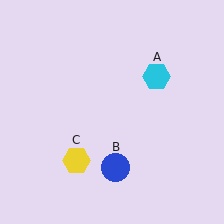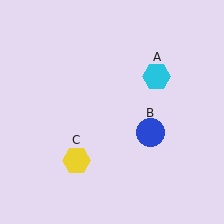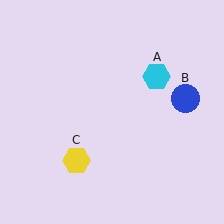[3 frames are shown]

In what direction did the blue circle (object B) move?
The blue circle (object B) moved up and to the right.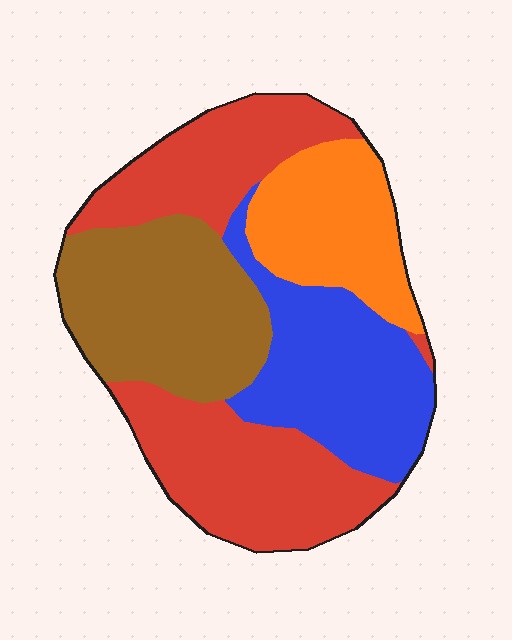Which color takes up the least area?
Orange, at roughly 15%.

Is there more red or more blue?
Red.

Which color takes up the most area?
Red, at roughly 35%.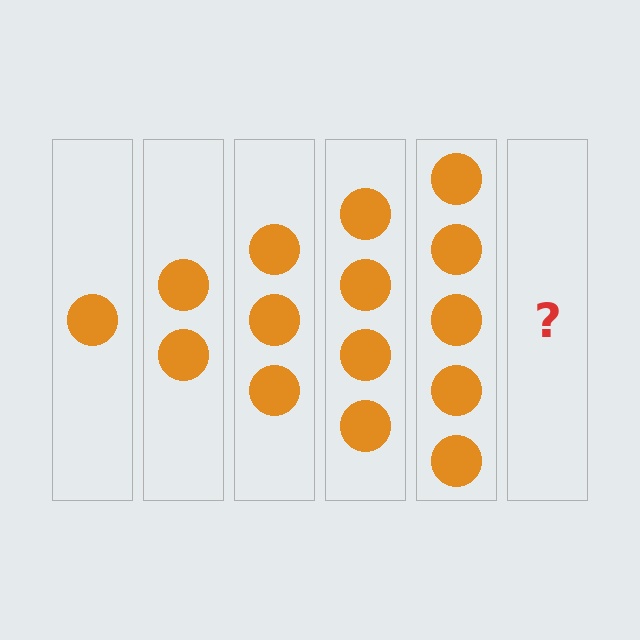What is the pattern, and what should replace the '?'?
The pattern is that each step adds one more circle. The '?' should be 6 circles.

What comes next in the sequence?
The next element should be 6 circles.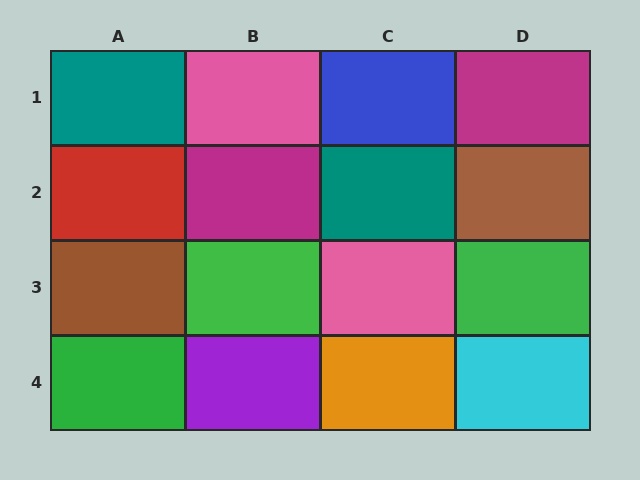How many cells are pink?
2 cells are pink.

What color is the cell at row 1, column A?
Teal.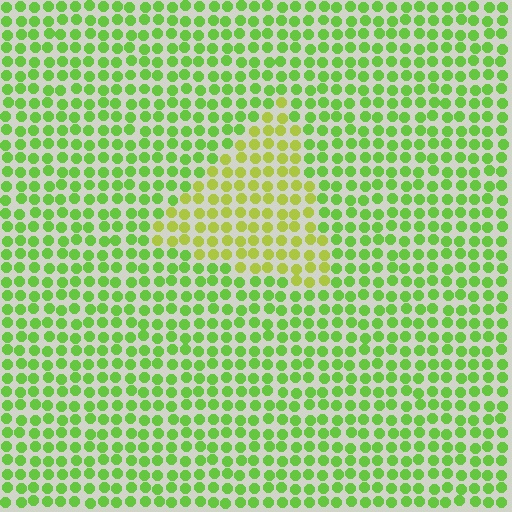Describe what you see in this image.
The image is filled with small lime elements in a uniform arrangement. A triangle-shaped region is visible where the elements are tinted to a slightly different hue, forming a subtle color boundary.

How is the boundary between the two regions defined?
The boundary is defined purely by a slight shift in hue (about 31 degrees). Spacing, size, and orientation are identical on both sides.